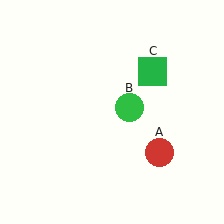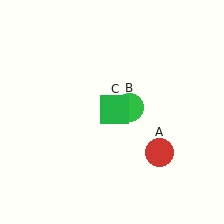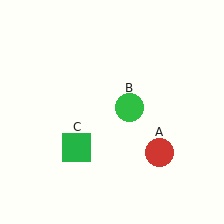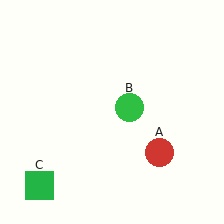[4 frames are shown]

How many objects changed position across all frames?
1 object changed position: green square (object C).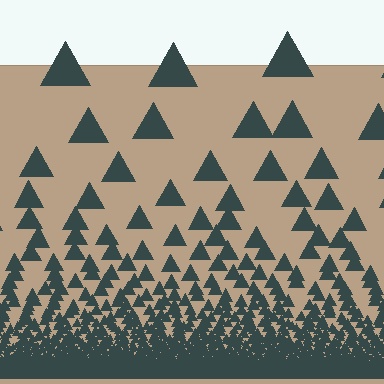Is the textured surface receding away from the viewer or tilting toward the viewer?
The surface appears to tilt toward the viewer. Texture elements get larger and sparser toward the top.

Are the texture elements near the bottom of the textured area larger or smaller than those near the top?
Smaller. The gradient is inverted — elements near the bottom are smaller and denser.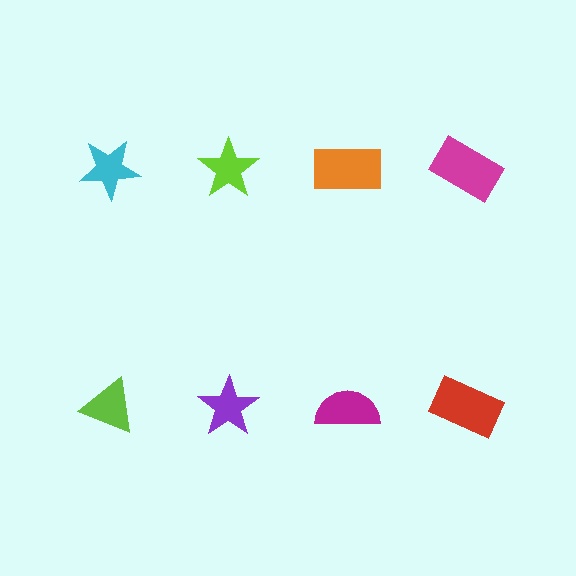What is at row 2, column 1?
A lime triangle.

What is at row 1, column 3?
An orange rectangle.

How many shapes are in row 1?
4 shapes.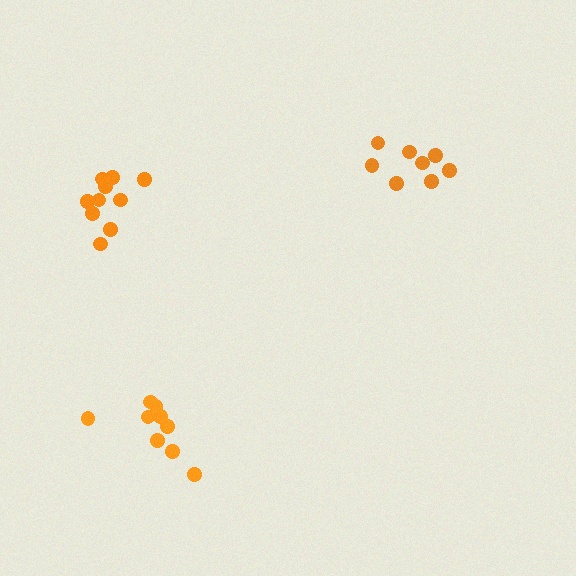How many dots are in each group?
Group 1: 8 dots, Group 2: 10 dots, Group 3: 9 dots (27 total).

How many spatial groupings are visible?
There are 3 spatial groupings.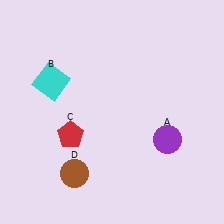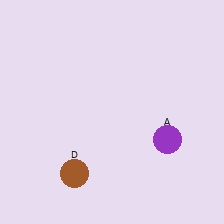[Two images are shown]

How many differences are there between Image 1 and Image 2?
There are 2 differences between the two images.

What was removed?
The red pentagon (C), the cyan square (B) were removed in Image 2.